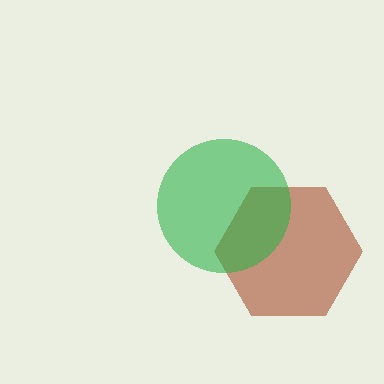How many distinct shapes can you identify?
There are 2 distinct shapes: a brown hexagon, a green circle.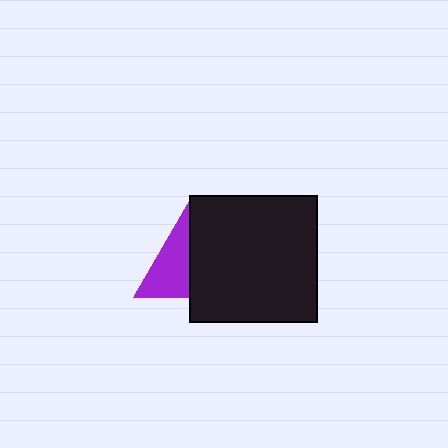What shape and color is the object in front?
The object in front is a black square.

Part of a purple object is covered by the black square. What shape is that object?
It is a triangle.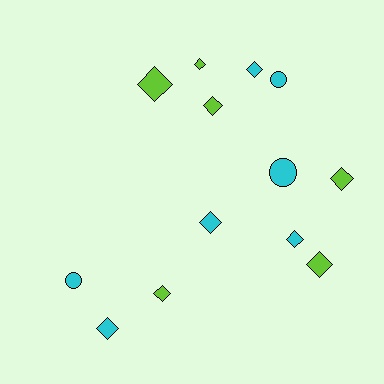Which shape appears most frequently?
Diamond, with 10 objects.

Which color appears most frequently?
Cyan, with 7 objects.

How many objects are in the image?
There are 13 objects.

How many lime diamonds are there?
There are 6 lime diamonds.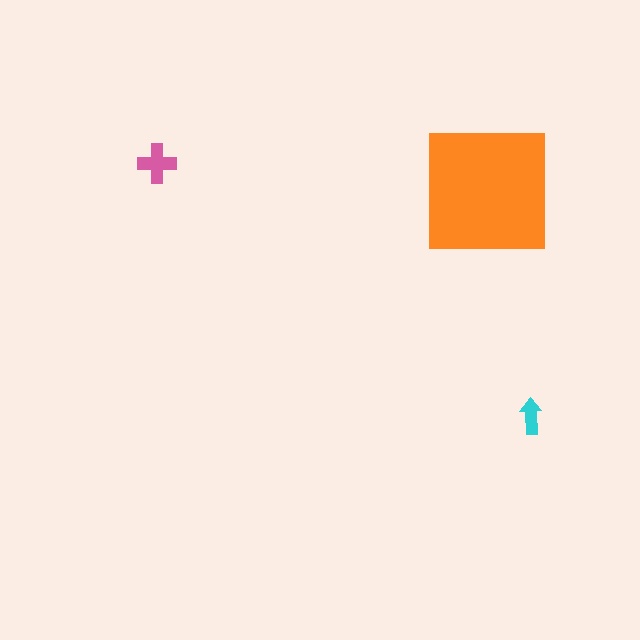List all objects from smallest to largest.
The cyan arrow, the pink cross, the orange square.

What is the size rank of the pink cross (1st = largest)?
2nd.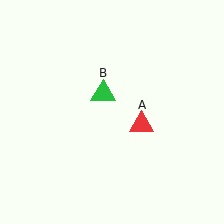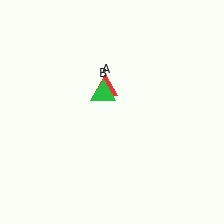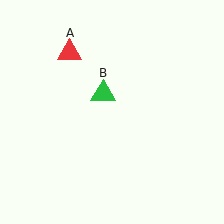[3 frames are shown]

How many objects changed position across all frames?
1 object changed position: red triangle (object A).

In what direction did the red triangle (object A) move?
The red triangle (object A) moved up and to the left.